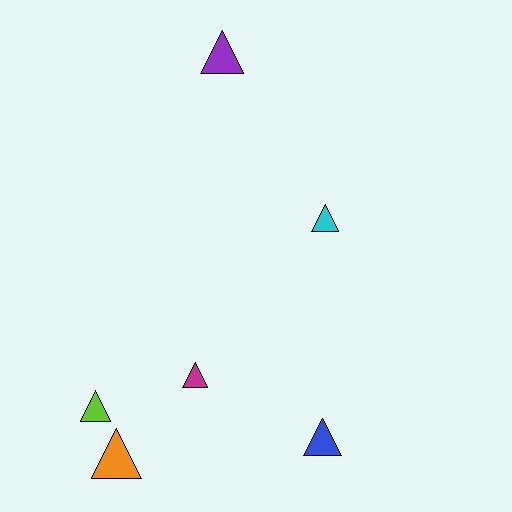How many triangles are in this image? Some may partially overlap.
There are 6 triangles.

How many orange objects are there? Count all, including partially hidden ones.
There is 1 orange object.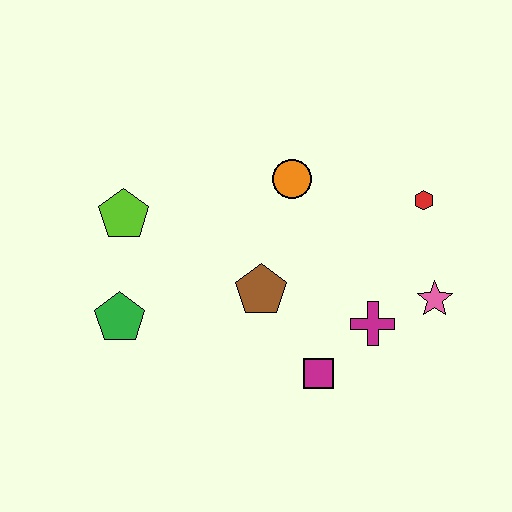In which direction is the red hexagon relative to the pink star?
The red hexagon is above the pink star.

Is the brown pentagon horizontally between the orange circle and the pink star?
No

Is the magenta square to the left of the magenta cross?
Yes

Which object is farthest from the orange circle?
The green pentagon is farthest from the orange circle.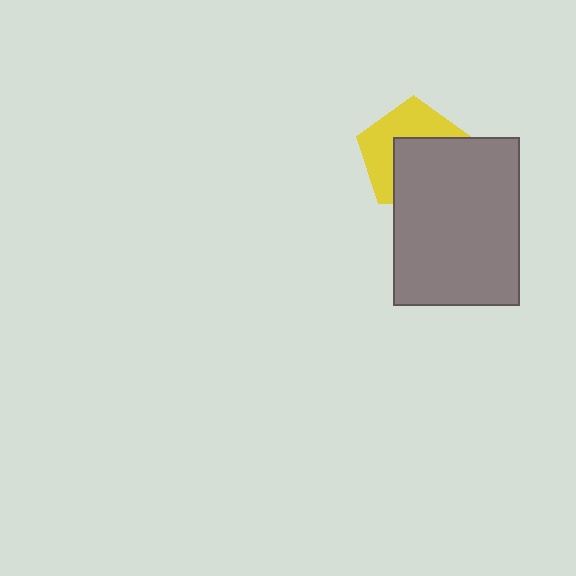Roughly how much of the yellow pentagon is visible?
About half of it is visible (roughly 49%).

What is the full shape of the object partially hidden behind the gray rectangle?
The partially hidden object is a yellow pentagon.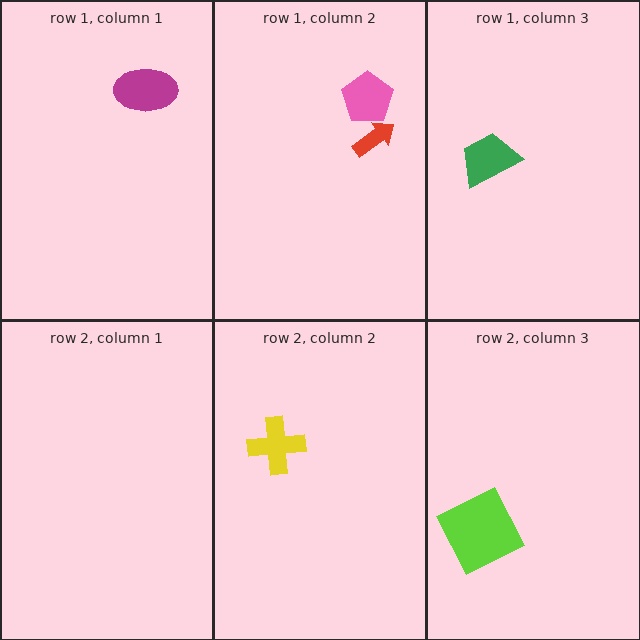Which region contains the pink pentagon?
The row 1, column 2 region.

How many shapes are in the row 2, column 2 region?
1.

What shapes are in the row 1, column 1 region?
The magenta ellipse.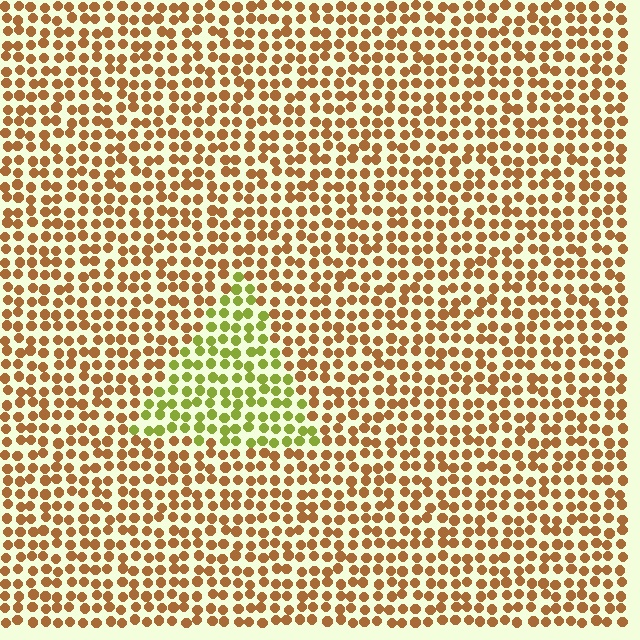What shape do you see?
I see a triangle.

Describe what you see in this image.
The image is filled with small brown elements in a uniform arrangement. A triangle-shaped region is visible where the elements are tinted to a slightly different hue, forming a subtle color boundary.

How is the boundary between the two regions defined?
The boundary is defined purely by a slight shift in hue (about 51 degrees). Spacing, size, and orientation are identical on both sides.